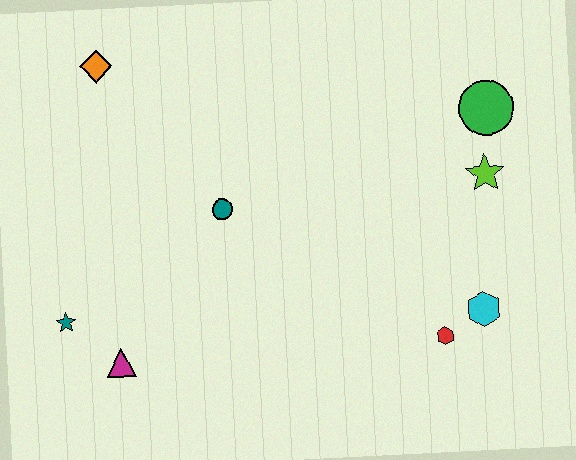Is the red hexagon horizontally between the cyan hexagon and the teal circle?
Yes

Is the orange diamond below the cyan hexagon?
No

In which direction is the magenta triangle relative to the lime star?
The magenta triangle is to the left of the lime star.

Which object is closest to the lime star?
The green circle is closest to the lime star.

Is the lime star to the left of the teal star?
No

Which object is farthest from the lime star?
The teal star is farthest from the lime star.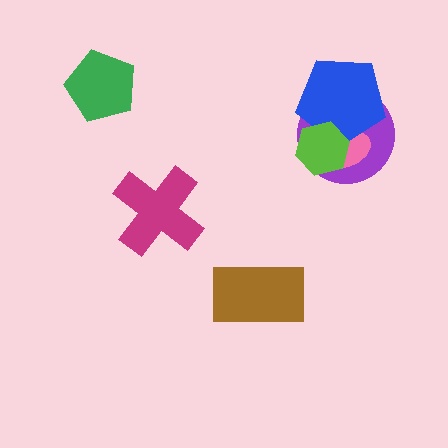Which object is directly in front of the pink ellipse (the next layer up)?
The blue pentagon is directly in front of the pink ellipse.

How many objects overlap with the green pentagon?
0 objects overlap with the green pentagon.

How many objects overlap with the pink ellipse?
3 objects overlap with the pink ellipse.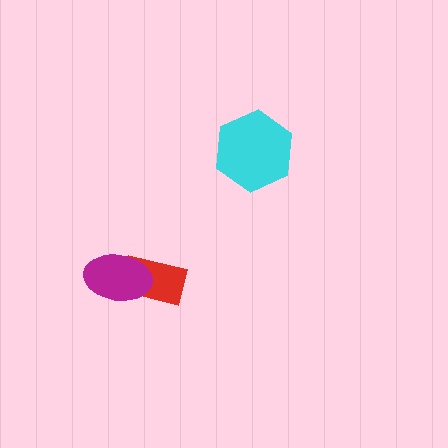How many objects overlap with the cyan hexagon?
0 objects overlap with the cyan hexagon.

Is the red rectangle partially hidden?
Yes, it is partially covered by another shape.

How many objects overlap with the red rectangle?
1 object overlaps with the red rectangle.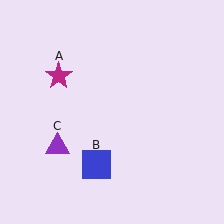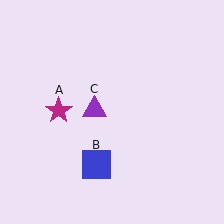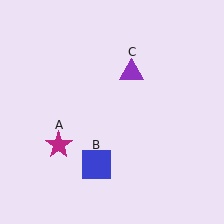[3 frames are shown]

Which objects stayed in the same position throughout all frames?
Blue square (object B) remained stationary.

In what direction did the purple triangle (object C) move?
The purple triangle (object C) moved up and to the right.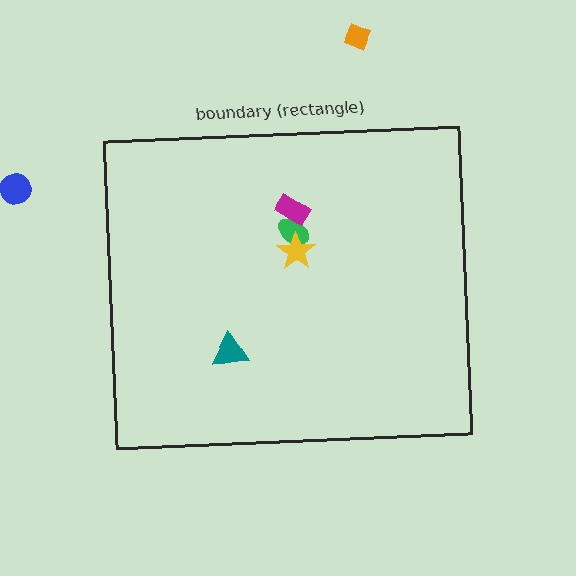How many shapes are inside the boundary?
4 inside, 2 outside.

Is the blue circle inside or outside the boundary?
Outside.